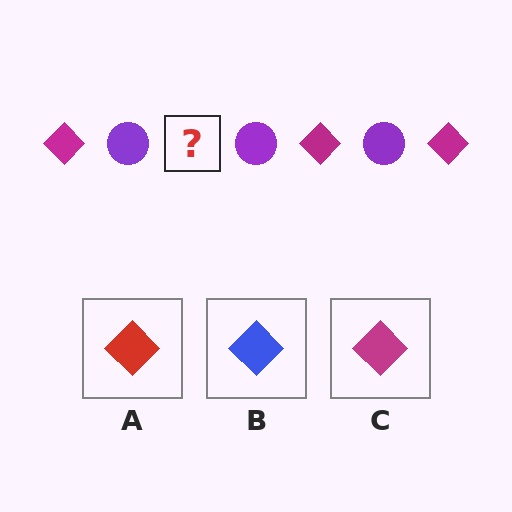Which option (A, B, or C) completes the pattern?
C.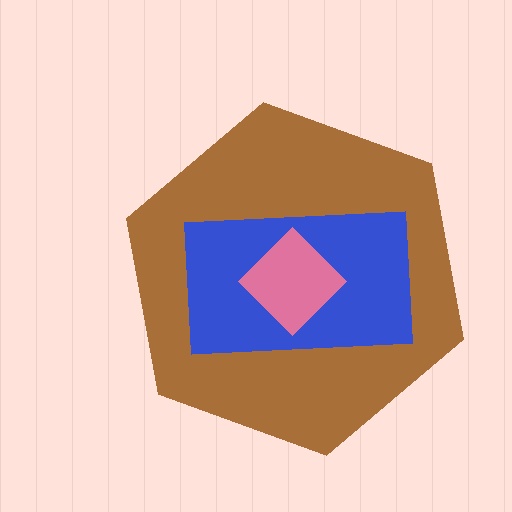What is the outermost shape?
The brown hexagon.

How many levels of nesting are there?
3.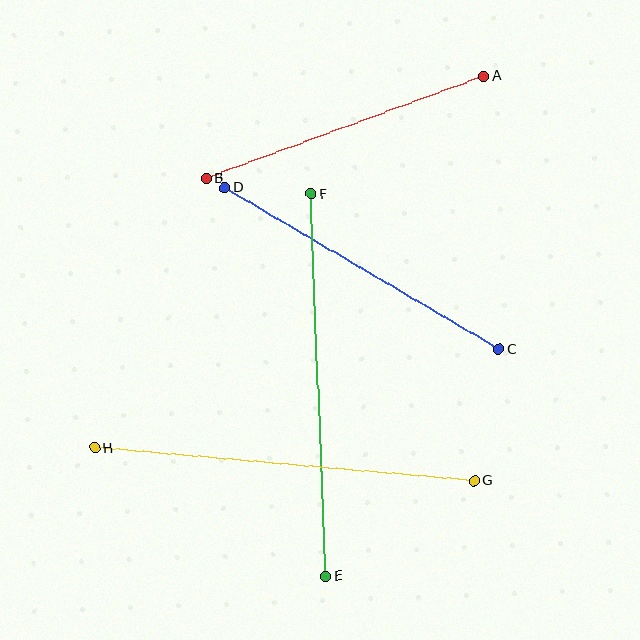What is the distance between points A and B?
The distance is approximately 296 pixels.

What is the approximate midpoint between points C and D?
The midpoint is at approximately (362, 268) pixels.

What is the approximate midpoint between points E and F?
The midpoint is at approximately (319, 385) pixels.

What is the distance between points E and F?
The distance is approximately 383 pixels.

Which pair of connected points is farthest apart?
Points E and F are farthest apart.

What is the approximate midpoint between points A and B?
The midpoint is at approximately (345, 127) pixels.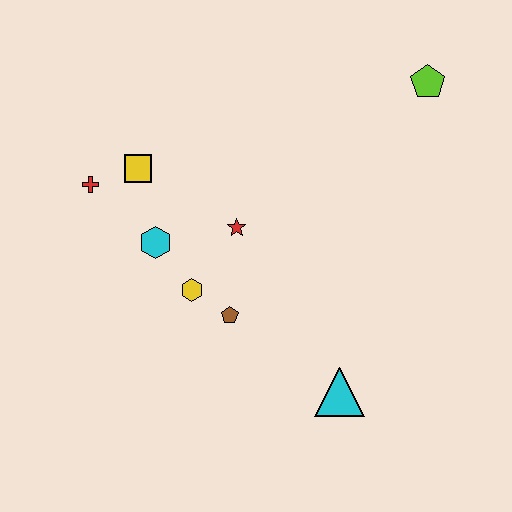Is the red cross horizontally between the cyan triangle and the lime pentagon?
No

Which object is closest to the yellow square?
The red cross is closest to the yellow square.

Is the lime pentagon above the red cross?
Yes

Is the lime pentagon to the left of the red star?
No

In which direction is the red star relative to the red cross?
The red star is to the right of the red cross.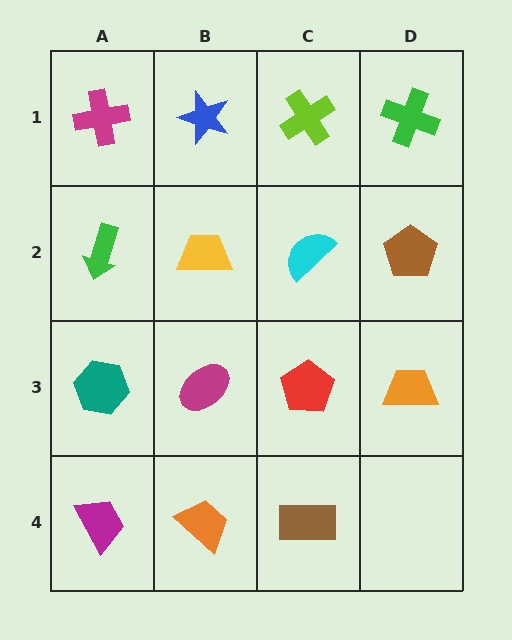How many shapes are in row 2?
4 shapes.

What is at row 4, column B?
An orange trapezoid.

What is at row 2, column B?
A yellow trapezoid.